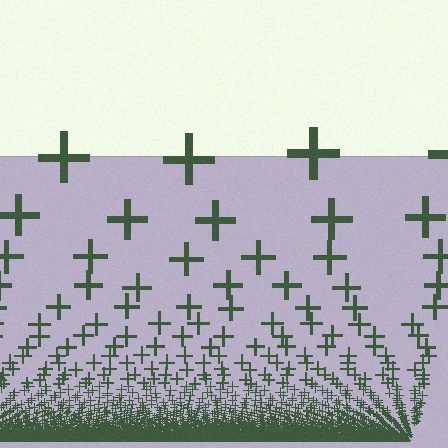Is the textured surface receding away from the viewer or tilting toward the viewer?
The surface appears to tilt toward the viewer. Texture elements get larger and sparser toward the top.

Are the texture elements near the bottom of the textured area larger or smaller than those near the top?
Smaller. The gradient is inverted — elements near the bottom are smaller and denser.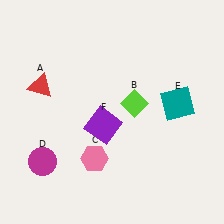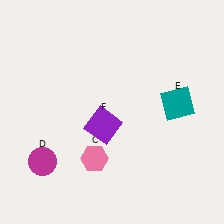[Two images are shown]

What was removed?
The red triangle (A), the lime diamond (B) were removed in Image 2.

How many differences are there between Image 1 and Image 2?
There are 2 differences between the two images.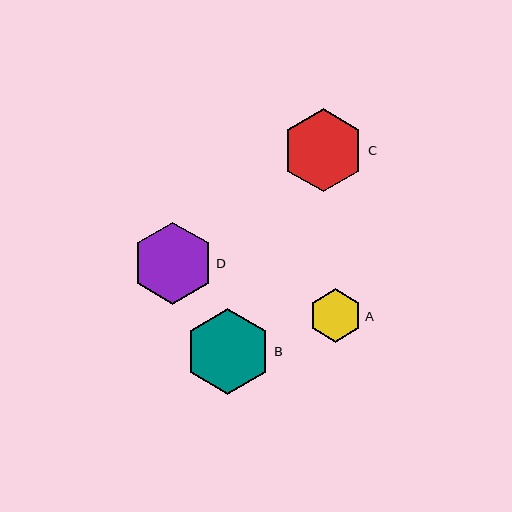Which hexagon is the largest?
Hexagon B is the largest with a size of approximately 86 pixels.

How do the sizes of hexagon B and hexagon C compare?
Hexagon B and hexagon C are approximately the same size.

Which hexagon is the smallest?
Hexagon A is the smallest with a size of approximately 54 pixels.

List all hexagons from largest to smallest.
From largest to smallest: B, C, D, A.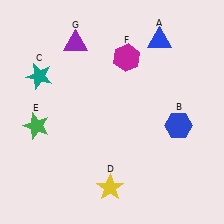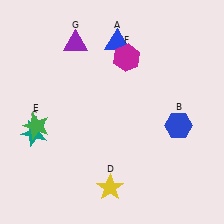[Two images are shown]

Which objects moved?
The objects that moved are: the blue triangle (A), the teal star (C).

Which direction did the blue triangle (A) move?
The blue triangle (A) moved left.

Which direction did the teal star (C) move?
The teal star (C) moved down.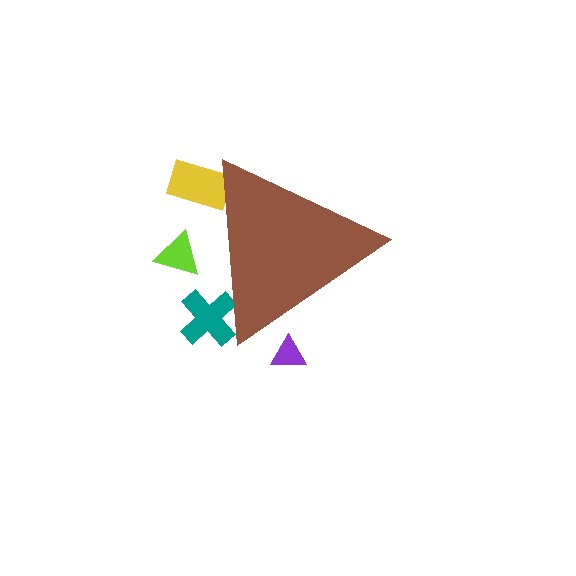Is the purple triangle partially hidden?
Yes, the purple triangle is partially hidden behind the brown triangle.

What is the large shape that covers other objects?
A brown triangle.